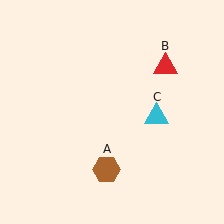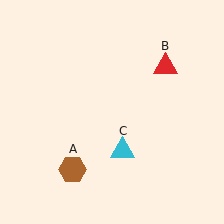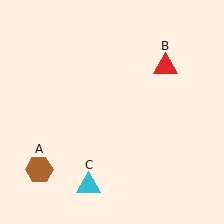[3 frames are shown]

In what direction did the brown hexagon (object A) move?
The brown hexagon (object A) moved left.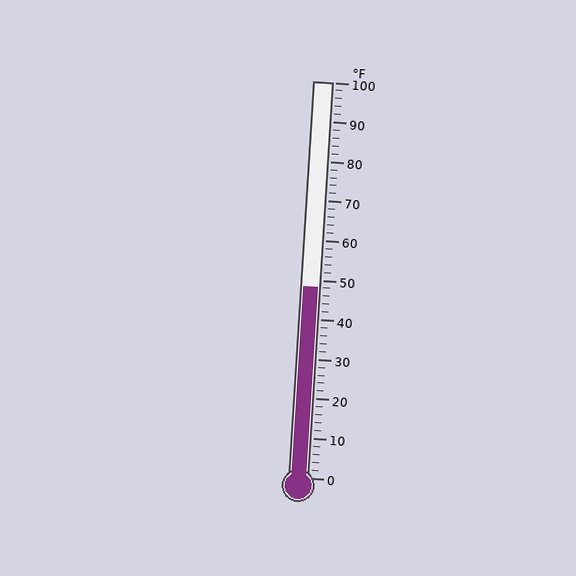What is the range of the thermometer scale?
The thermometer scale ranges from 0°F to 100°F.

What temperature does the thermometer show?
The thermometer shows approximately 48°F.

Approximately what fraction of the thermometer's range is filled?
The thermometer is filled to approximately 50% of its range.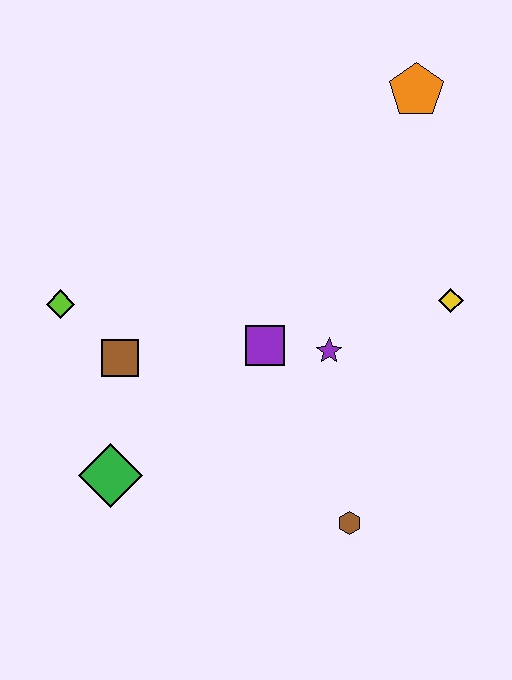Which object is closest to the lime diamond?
The brown square is closest to the lime diamond.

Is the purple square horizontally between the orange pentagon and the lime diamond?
Yes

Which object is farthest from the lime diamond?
The orange pentagon is farthest from the lime diamond.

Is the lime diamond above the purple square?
Yes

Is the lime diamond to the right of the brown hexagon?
No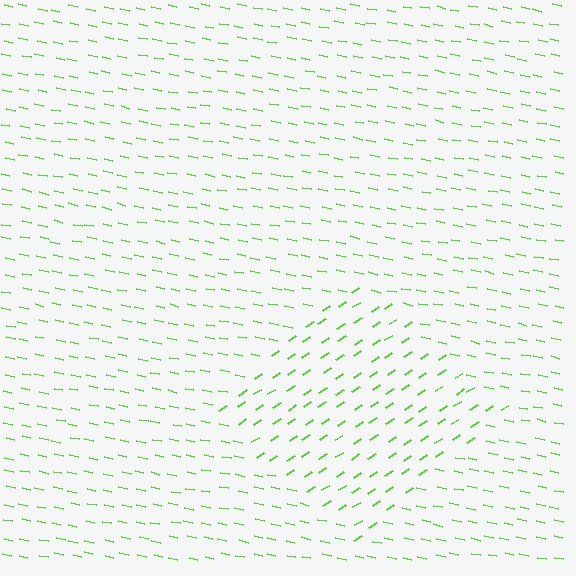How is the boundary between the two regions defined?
The boundary is defined purely by a change in line orientation (approximately 45 degrees difference). All lines are the same color and thickness.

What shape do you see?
I see a diamond.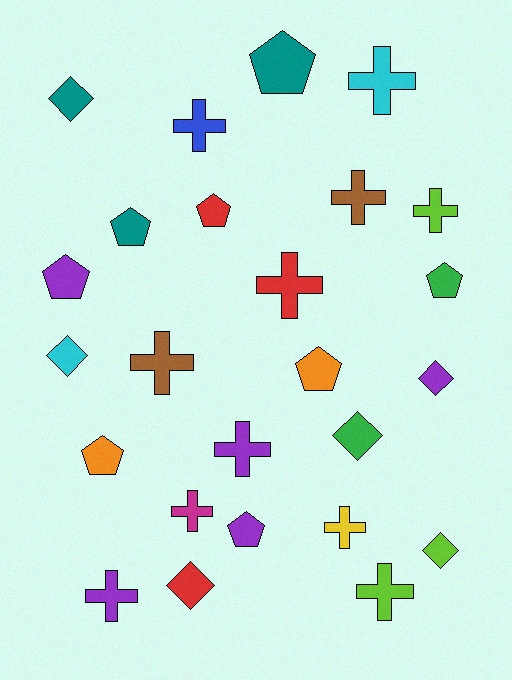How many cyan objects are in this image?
There are 2 cyan objects.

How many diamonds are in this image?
There are 6 diamonds.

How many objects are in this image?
There are 25 objects.